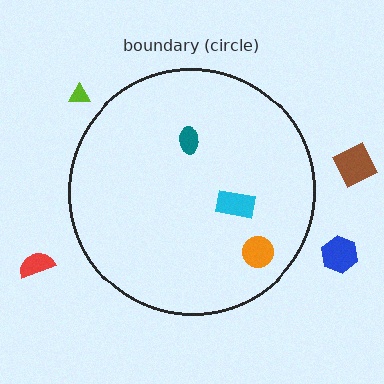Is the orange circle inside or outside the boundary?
Inside.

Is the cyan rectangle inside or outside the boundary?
Inside.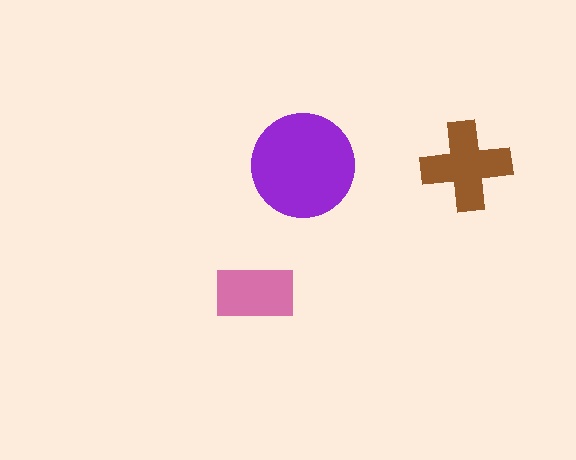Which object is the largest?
The purple circle.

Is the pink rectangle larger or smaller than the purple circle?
Smaller.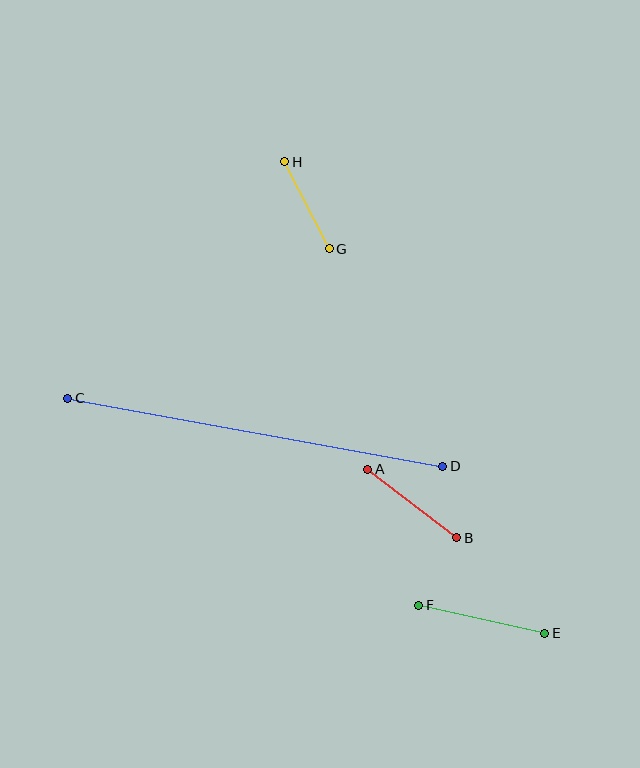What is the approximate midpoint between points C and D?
The midpoint is at approximately (255, 432) pixels.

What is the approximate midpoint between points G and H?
The midpoint is at approximately (307, 205) pixels.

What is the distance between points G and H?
The distance is approximately 98 pixels.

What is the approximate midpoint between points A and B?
The midpoint is at approximately (412, 504) pixels.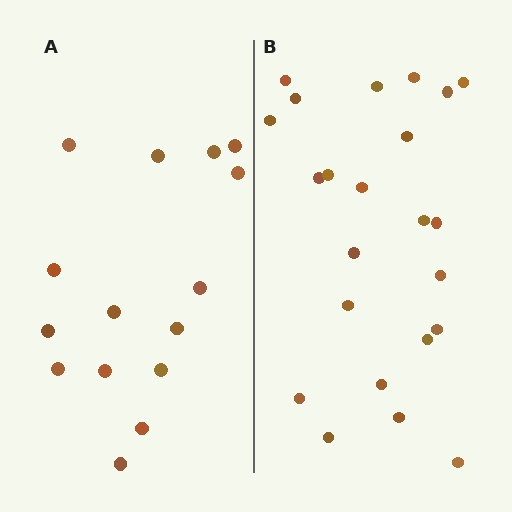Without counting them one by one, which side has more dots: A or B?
Region B (the right region) has more dots.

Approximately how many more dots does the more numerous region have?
Region B has roughly 8 or so more dots than region A.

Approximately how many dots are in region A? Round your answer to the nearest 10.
About 20 dots. (The exact count is 15, which rounds to 20.)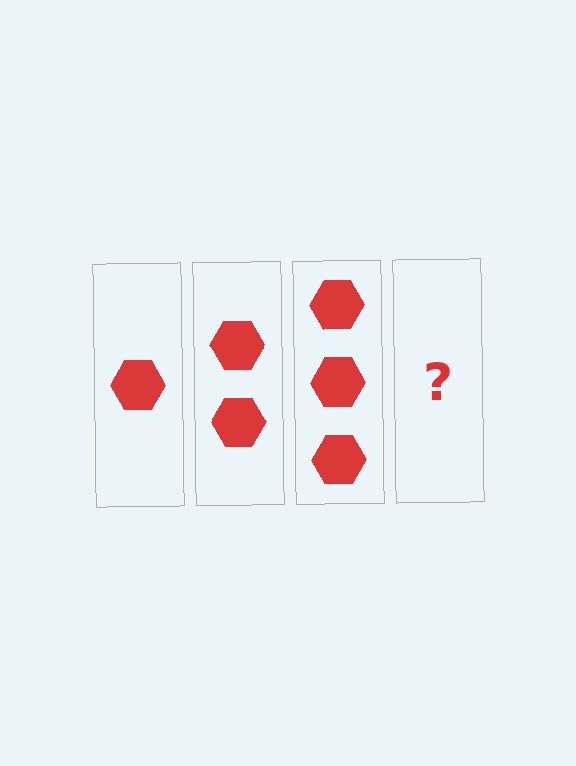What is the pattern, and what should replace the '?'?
The pattern is that each step adds one more hexagon. The '?' should be 4 hexagons.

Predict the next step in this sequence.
The next step is 4 hexagons.